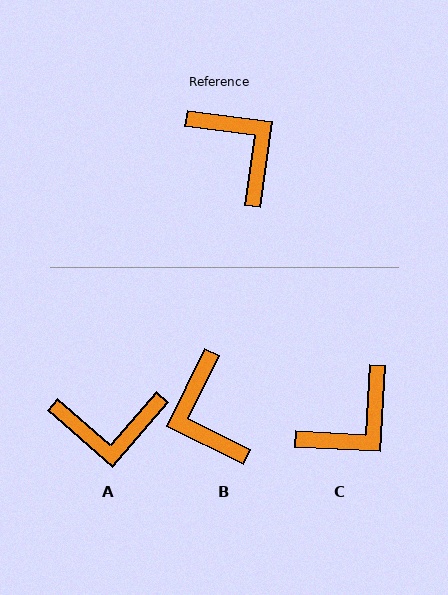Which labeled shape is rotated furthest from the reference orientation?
B, about 161 degrees away.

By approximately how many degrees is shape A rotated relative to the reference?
Approximately 123 degrees clockwise.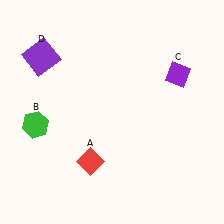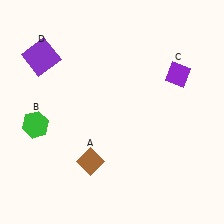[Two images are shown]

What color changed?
The diamond (A) changed from red in Image 1 to brown in Image 2.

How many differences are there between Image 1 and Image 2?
There is 1 difference between the two images.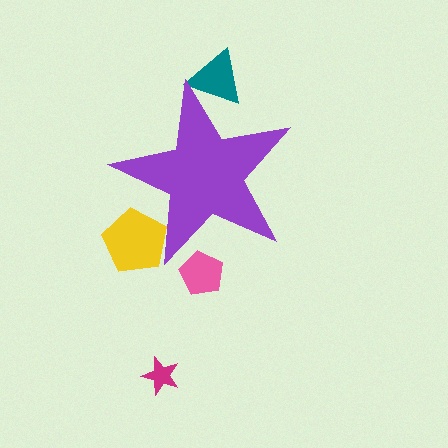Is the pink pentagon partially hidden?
Yes, the pink pentagon is partially hidden behind the purple star.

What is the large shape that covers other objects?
A purple star.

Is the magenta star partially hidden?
No, the magenta star is fully visible.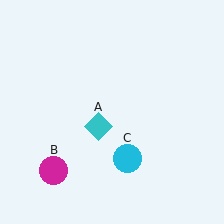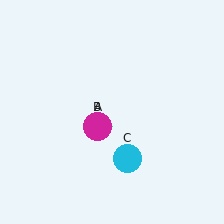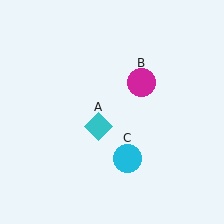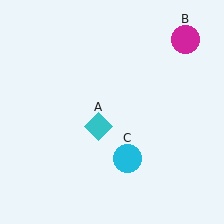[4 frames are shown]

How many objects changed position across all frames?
1 object changed position: magenta circle (object B).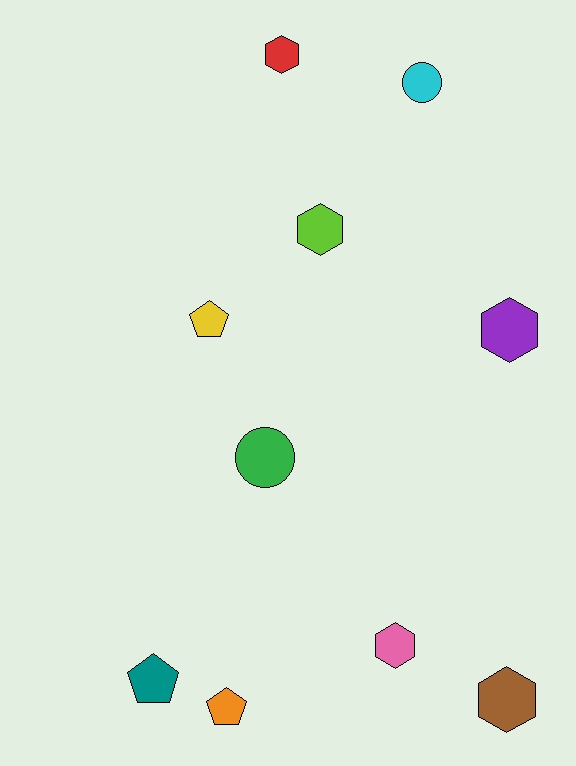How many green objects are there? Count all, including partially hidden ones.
There is 1 green object.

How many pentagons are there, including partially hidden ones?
There are 3 pentagons.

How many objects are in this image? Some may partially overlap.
There are 10 objects.